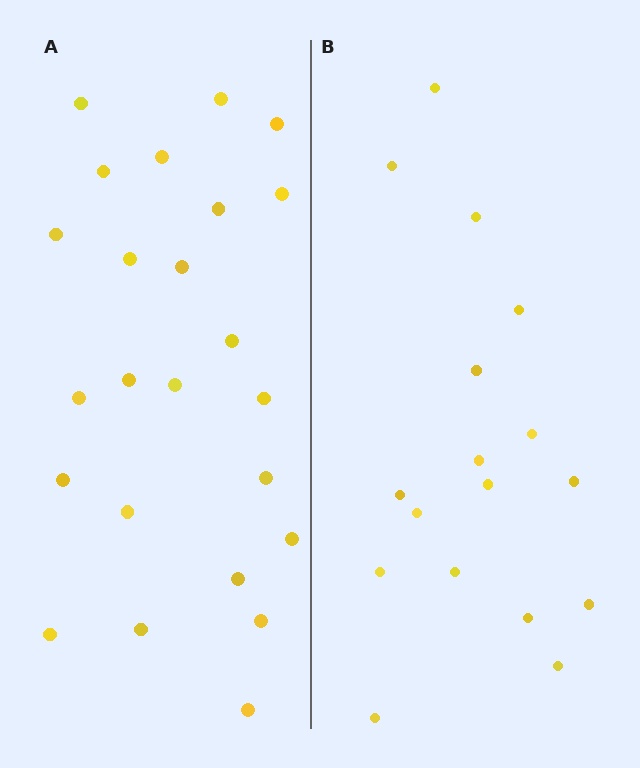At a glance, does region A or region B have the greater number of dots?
Region A (the left region) has more dots.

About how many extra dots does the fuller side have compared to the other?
Region A has roughly 8 or so more dots than region B.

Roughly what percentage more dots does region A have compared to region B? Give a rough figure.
About 40% more.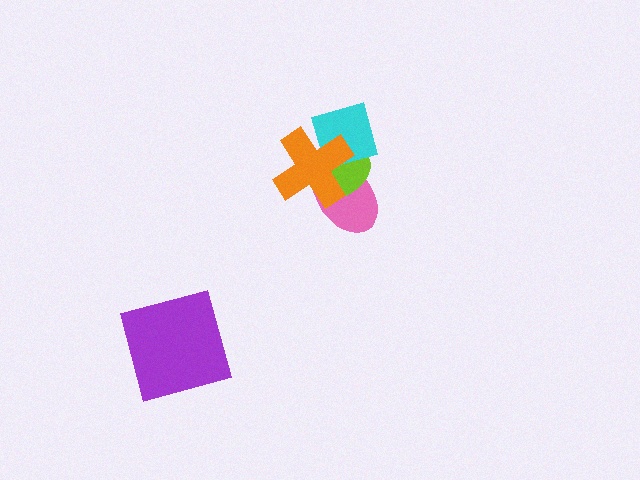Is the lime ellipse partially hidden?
Yes, it is partially covered by another shape.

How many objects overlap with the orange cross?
3 objects overlap with the orange cross.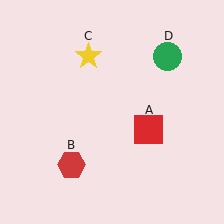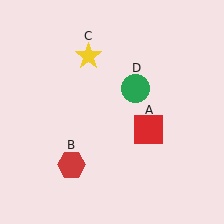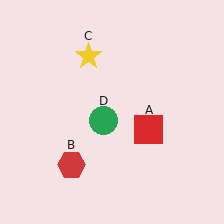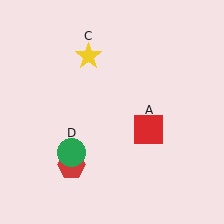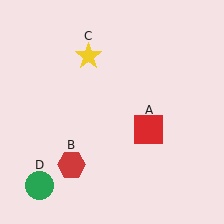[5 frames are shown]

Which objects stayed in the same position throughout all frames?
Red square (object A) and red hexagon (object B) and yellow star (object C) remained stationary.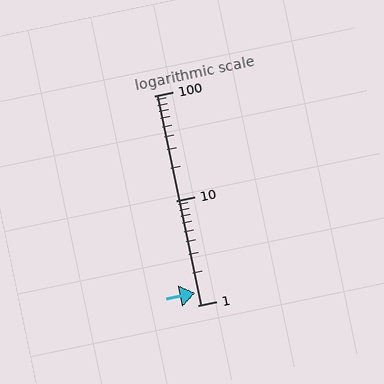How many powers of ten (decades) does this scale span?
The scale spans 2 decades, from 1 to 100.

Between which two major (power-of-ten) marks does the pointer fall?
The pointer is between 1 and 10.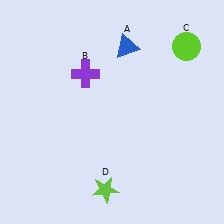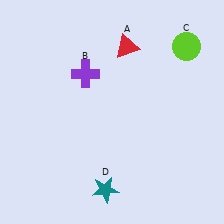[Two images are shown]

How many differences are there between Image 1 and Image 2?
There are 2 differences between the two images.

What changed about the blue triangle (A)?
In Image 1, A is blue. In Image 2, it changed to red.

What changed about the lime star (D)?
In Image 1, D is lime. In Image 2, it changed to teal.